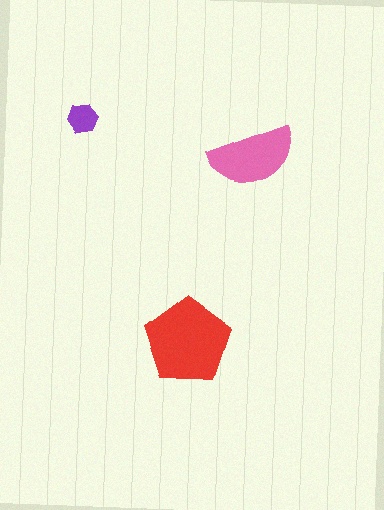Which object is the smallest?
The purple hexagon.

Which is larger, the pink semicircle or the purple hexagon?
The pink semicircle.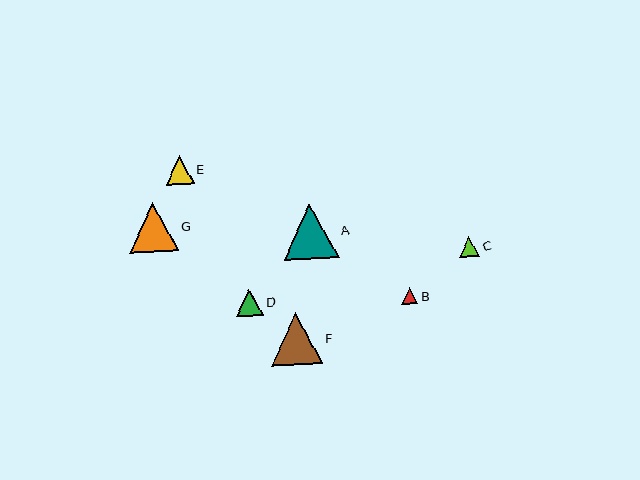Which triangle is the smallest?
Triangle B is the smallest with a size of approximately 16 pixels.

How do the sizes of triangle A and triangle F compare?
Triangle A and triangle F are approximately the same size.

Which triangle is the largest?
Triangle A is the largest with a size of approximately 55 pixels.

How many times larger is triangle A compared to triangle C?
Triangle A is approximately 2.7 times the size of triangle C.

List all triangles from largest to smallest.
From largest to smallest: A, F, G, E, D, C, B.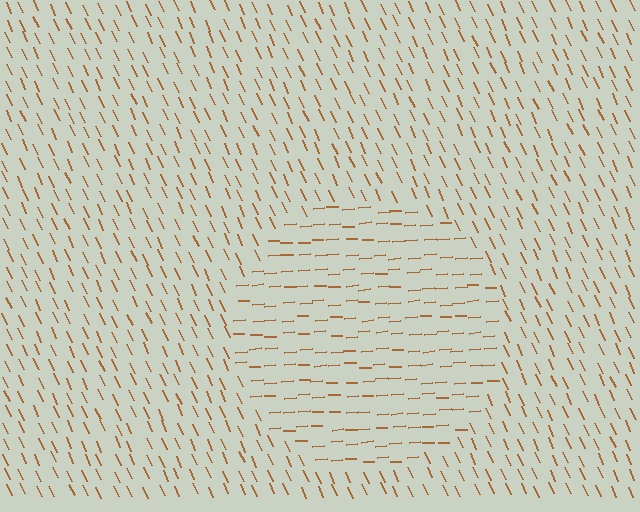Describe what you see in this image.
The image is filled with small brown line segments. A circle region in the image has lines oriented differently from the surrounding lines, creating a visible texture boundary.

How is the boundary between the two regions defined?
The boundary is defined purely by a change in line orientation (approximately 69 degrees difference). All lines are the same color and thickness.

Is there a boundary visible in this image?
Yes, there is a texture boundary formed by a change in line orientation.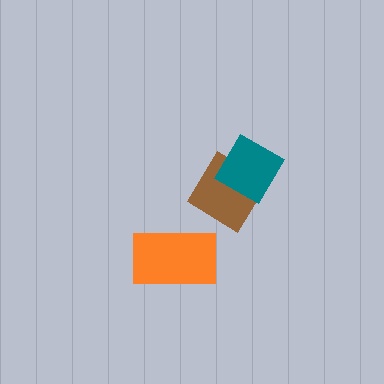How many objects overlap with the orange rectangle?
0 objects overlap with the orange rectangle.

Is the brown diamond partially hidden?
Yes, it is partially covered by another shape.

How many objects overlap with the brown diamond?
1 object overlaps with the brown diamond.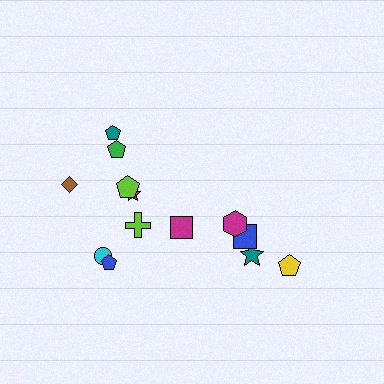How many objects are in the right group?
There are 5 objects.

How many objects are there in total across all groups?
There are 13 objects.